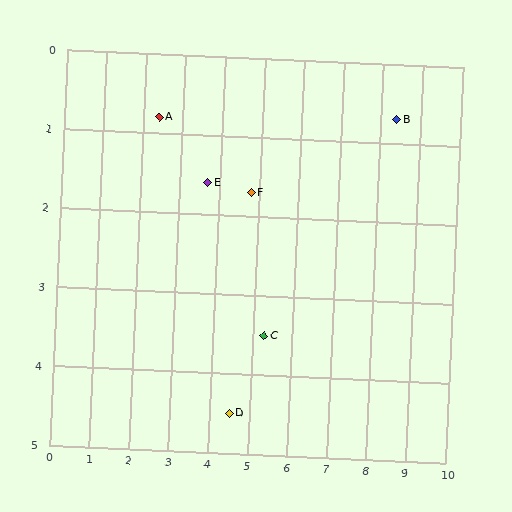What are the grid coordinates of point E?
Point E is at approximately (3.7, 1.6).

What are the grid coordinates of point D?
Point D is at approximately (4.5, 4.5).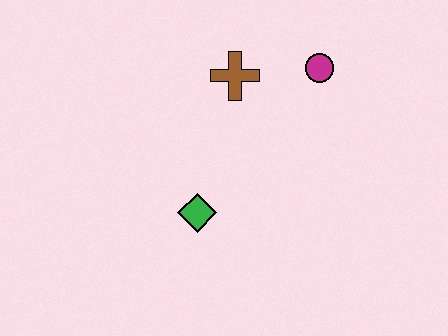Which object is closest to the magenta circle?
The brown cross is closest to the magenta circle.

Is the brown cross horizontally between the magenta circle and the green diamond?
Yes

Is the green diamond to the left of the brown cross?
Yes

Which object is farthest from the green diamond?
The magenta circle is farthest from the green diamond.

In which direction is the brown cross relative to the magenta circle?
The brown cross is to the left of the magenta circle.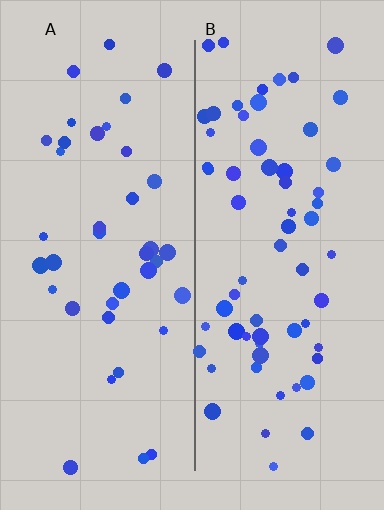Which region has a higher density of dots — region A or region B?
B (the right).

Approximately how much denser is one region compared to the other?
Approximately 1.7× — region B over region A.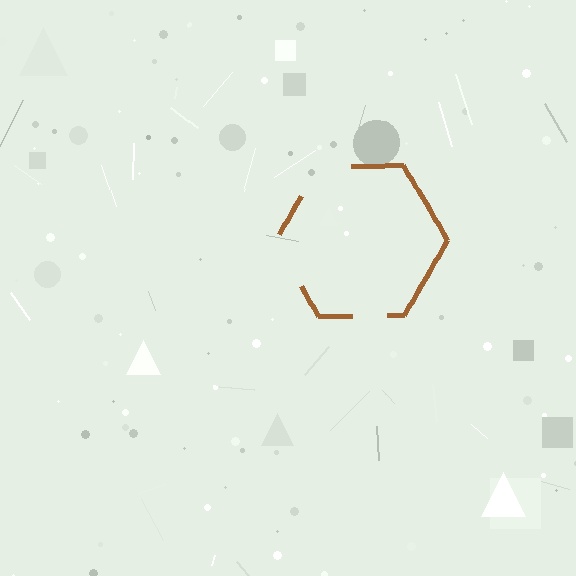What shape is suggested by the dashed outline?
The dashed outline suggests a hexagon.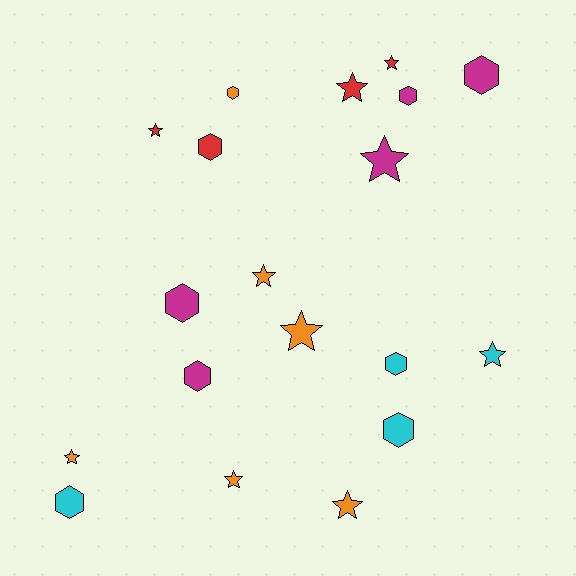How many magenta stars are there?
There is 1 magenta star.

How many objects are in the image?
There are 19 objects.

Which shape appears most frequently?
Star, with 10 objects.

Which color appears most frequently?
Orange, with 6 objects.